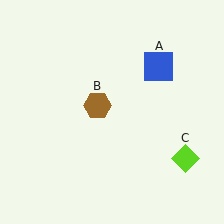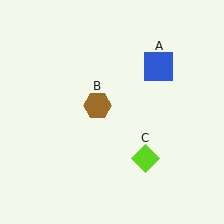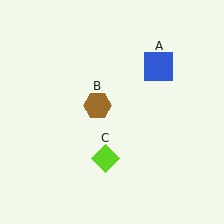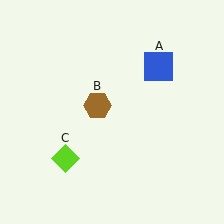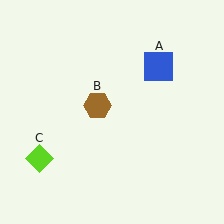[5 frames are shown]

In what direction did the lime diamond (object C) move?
The lime diamond (object C) moved left.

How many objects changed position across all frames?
1 object changed position: lime diamond (object C).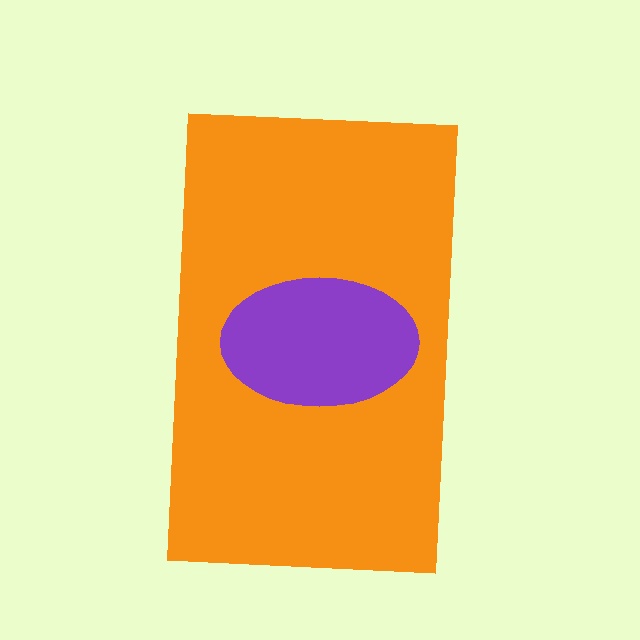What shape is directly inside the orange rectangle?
The purple ellipse.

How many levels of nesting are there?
2.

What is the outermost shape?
The orange rectangle.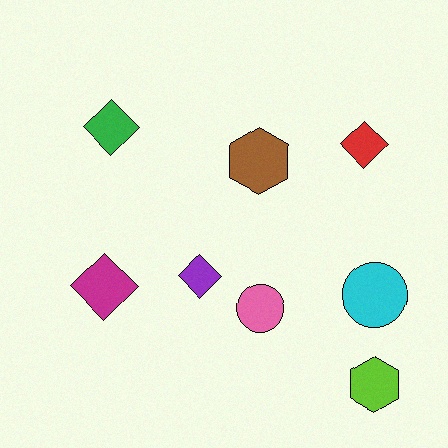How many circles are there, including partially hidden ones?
There are 2 circles.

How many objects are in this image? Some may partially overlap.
There are 8 objects.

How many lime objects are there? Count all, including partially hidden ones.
There is 1 lime object.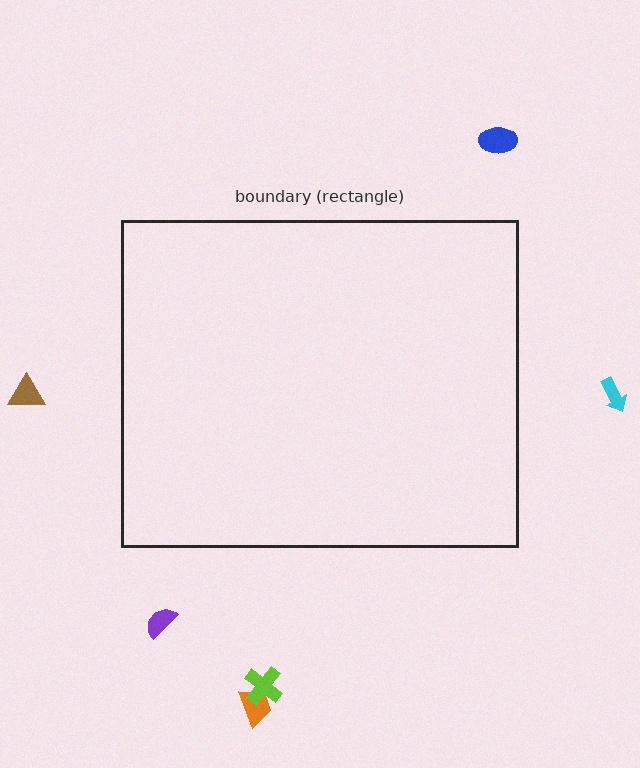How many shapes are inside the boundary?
0 inside, 6 outside.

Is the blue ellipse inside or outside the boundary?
Outside.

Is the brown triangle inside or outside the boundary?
Outside.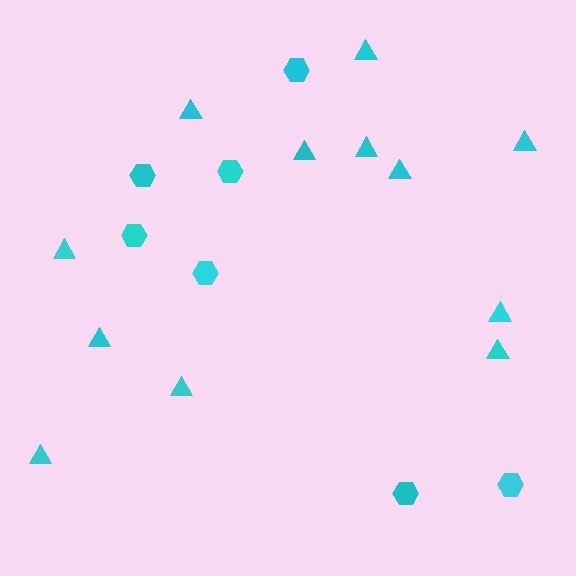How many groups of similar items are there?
There are 2 groups: one group of hexagons (7) and one group of triangles (12).